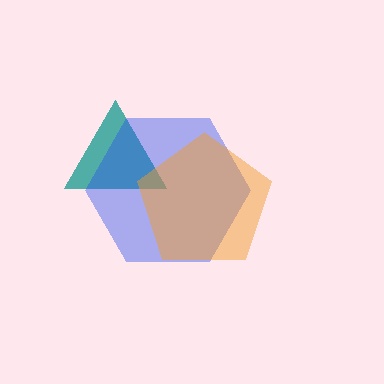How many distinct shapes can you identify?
There are 3 distinct shapes: a teal triangle, a blue hexagon, an orange pentagon.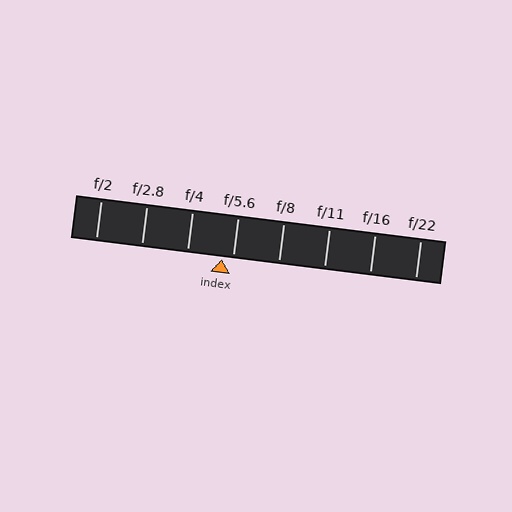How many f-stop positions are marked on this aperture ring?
There are 8 f-stop positions marked.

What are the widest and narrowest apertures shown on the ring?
The widest aperture shown is f/2 and the narrowest is f/22.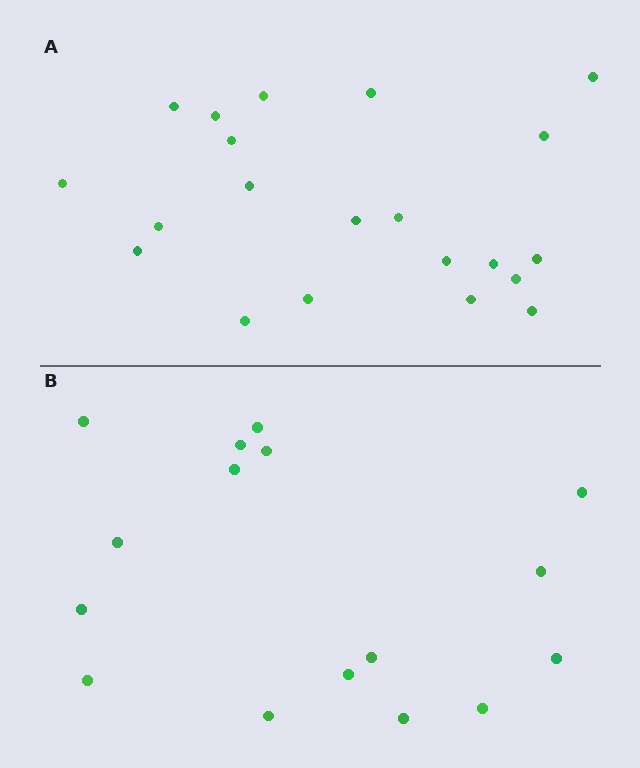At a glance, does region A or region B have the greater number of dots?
Region A (the top region) has more dots.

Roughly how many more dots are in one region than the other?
Region A has about 5 more dots than region B.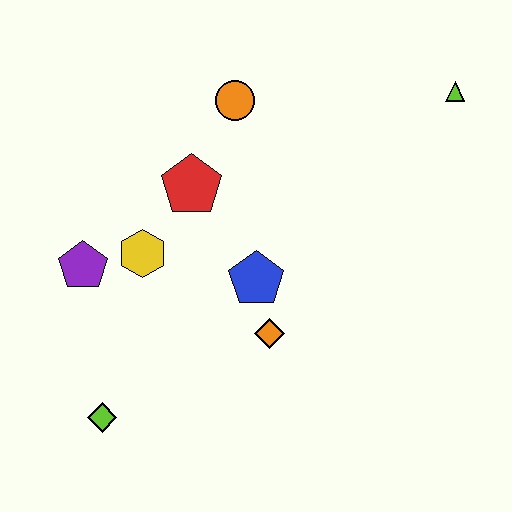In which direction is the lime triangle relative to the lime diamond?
The lime triangle is to the right of the lime diamond.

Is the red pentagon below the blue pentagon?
No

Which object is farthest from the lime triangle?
The lime diamond is farthest from the lime triangle.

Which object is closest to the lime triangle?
The orange circle is closest to the lime triangle.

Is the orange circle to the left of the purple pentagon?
No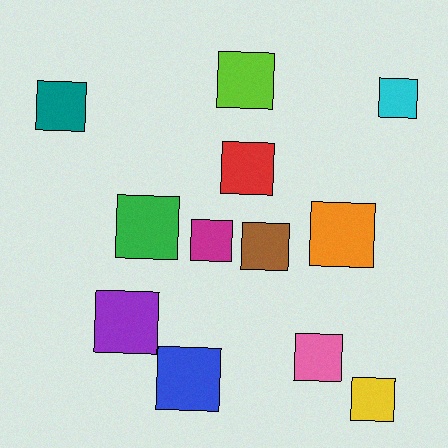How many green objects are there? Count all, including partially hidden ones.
There is 1 green object.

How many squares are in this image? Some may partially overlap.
There are 12 squares.